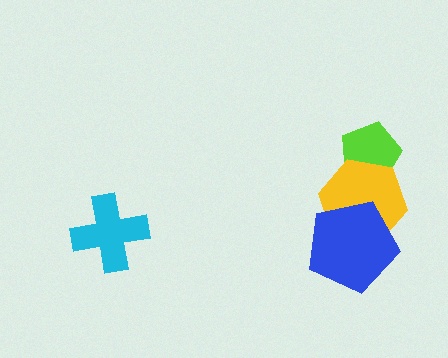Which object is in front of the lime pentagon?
The yellow hexagon is in front of the lime pentagon.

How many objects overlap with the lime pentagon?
1 object overlaps with the lime pentagon.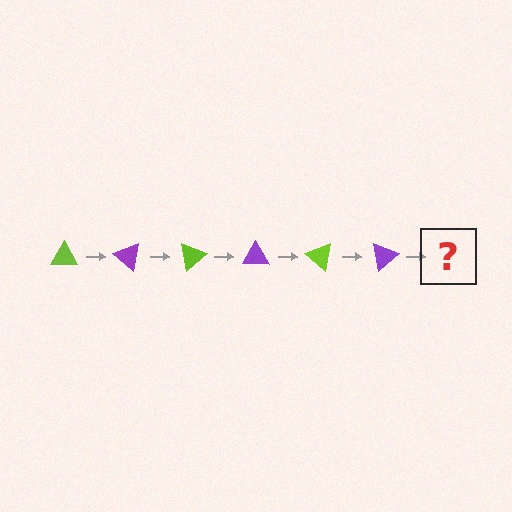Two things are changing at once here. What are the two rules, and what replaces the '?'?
The two rules are that it rotates 40 degrees each step and the color cycles through lime and purple. The '?' should be a lime triangle, rotated 240 degrees from the start.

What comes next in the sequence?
The next element should be a lime triangle, rotated 240 degrees from the start.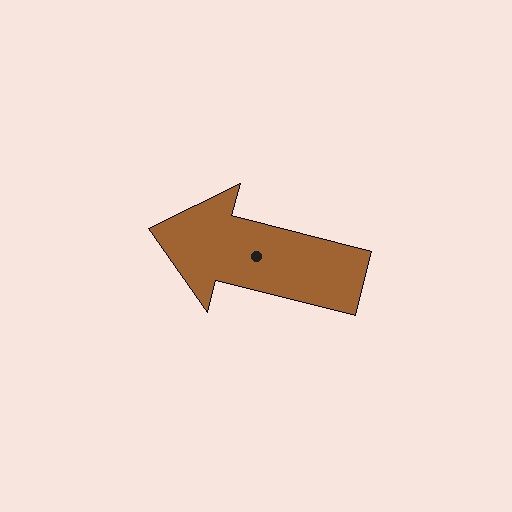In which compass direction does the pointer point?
West.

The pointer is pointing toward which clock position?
Roughly 9 o'clock.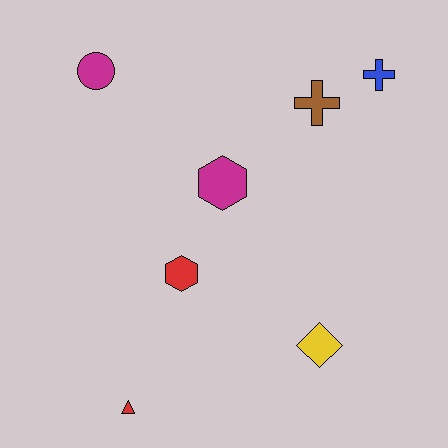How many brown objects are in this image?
There is 1 brown object.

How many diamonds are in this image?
There is 1 diamond.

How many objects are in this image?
There are 7 objects.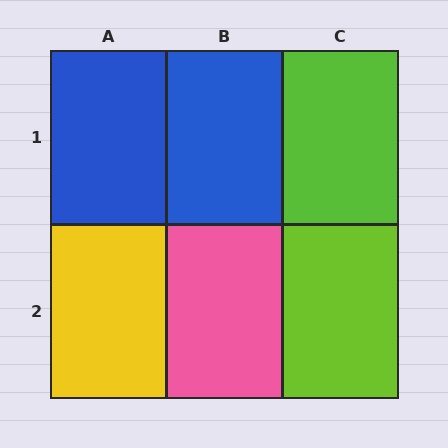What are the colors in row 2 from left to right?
Yellow, pink, lime.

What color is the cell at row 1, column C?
Lime.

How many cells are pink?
1 cell is pink.